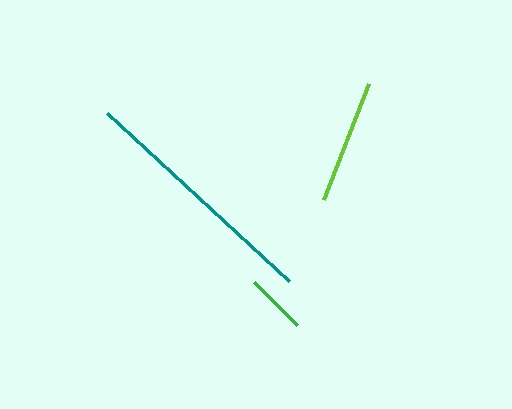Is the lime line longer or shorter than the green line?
The lime line is longer than the green line.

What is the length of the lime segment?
The lime segment is approximately 125 pixels long.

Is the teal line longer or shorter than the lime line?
The teal line is longer than the lime line.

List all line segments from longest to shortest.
From longest to shortest: teal, lime, green.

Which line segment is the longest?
The teal line is the longest at approximately 248 pixels.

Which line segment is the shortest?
The green line is the shortest at approximately 61 pixels.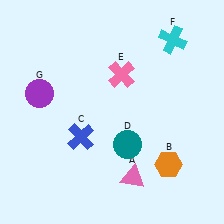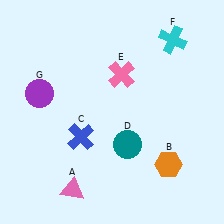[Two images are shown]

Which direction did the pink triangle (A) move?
The pink triangle (A) moved left.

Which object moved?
The pink triangle (A) moved left.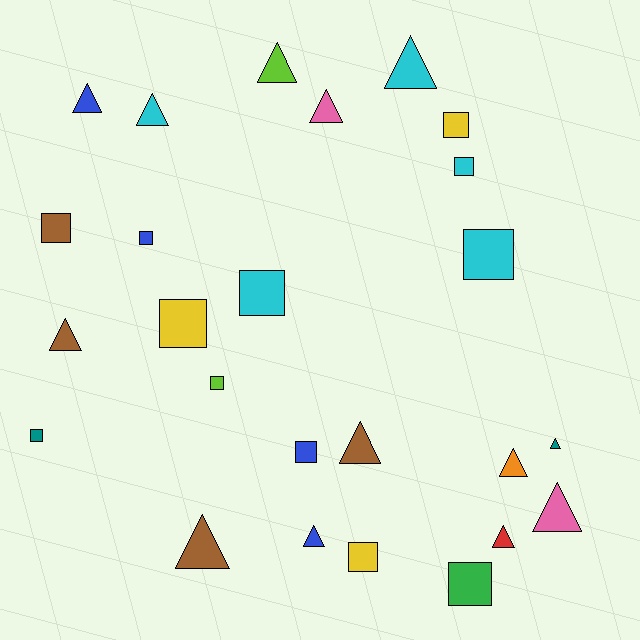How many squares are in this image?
There are 12 squares.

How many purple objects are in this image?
There are no purple objects.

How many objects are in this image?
There are 25 objects.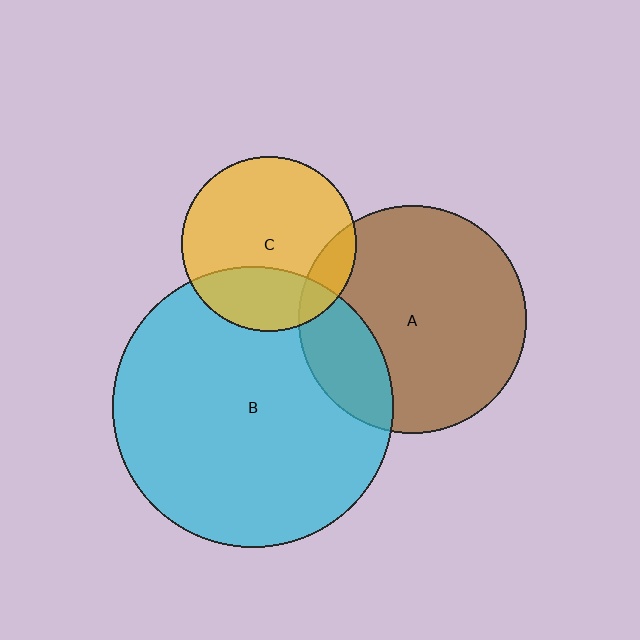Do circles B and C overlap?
Yes.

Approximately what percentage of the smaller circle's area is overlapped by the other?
Approximately 30%.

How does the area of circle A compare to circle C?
Approximately 1.7 times.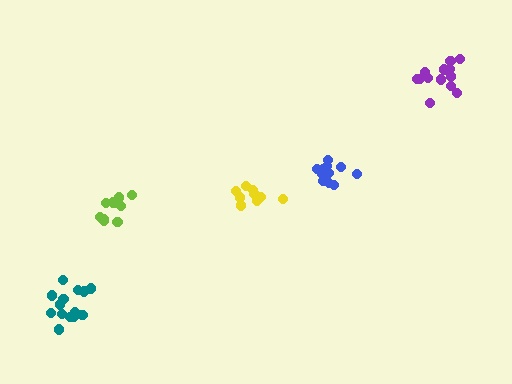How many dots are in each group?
Group 1: 11 dots, Group 2: 13 dots, Group 3: 14 dots, Group 4: 9 dots, Group 5: 9 dots (56 total).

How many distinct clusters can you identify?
There are 5 distinct clusters.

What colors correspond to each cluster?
The clusters are colored: blue, purple, teal, yellow, lime.